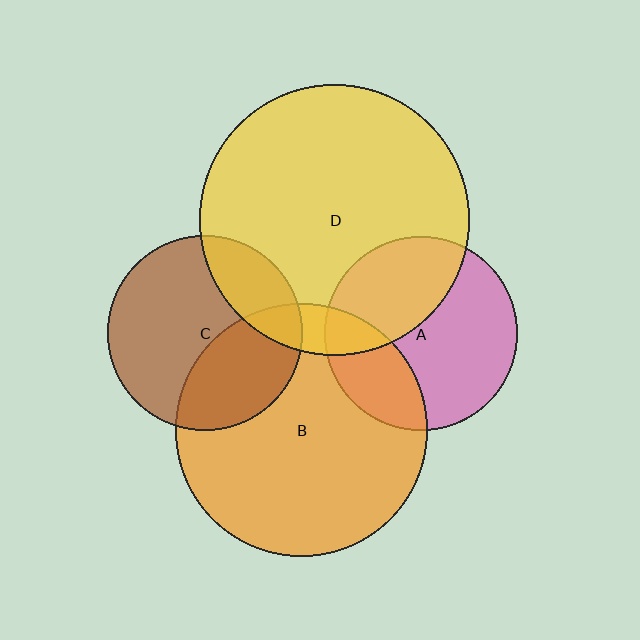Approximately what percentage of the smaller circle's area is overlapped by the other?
Approximately 25%.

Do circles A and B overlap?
Yes.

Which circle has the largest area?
Circle D (yellow).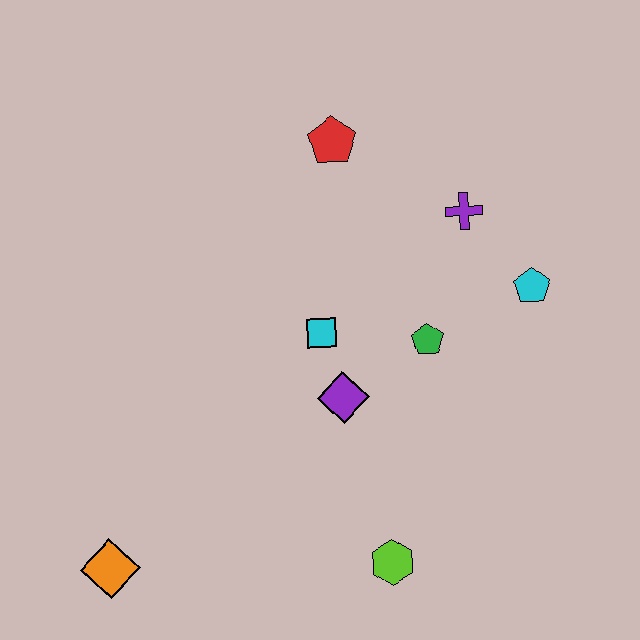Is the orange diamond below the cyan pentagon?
Yes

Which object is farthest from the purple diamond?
The orange diamond is farthest from the purple diamond.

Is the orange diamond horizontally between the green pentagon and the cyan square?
No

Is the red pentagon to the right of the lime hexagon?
No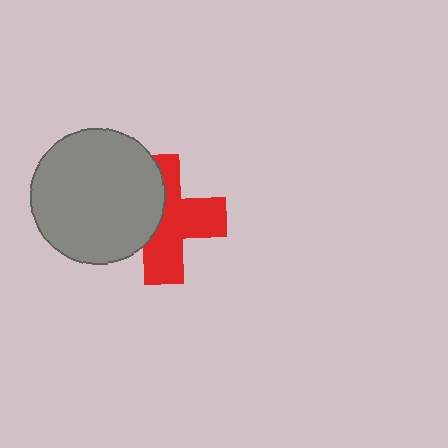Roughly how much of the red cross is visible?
About half of it is visible (roughly 60%).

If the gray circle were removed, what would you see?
You would see the complete red cross.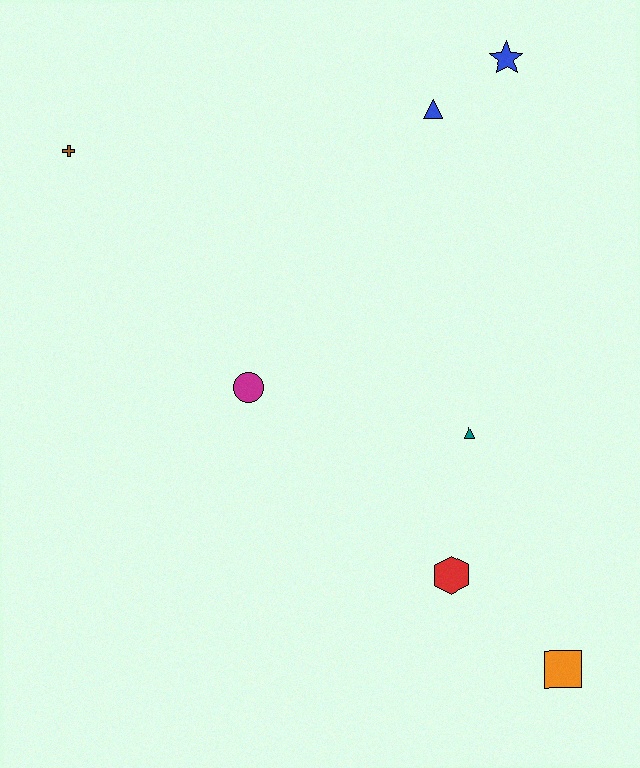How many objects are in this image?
There are 7 objects.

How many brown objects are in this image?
There is 1 brown object.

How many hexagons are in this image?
There is 1 hexagon.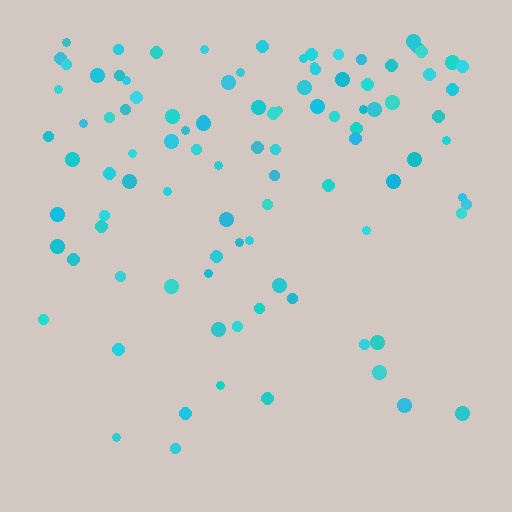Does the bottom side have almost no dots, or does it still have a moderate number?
Still a moderate number, just noticeably fewer than the top.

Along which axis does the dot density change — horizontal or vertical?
Vertical.